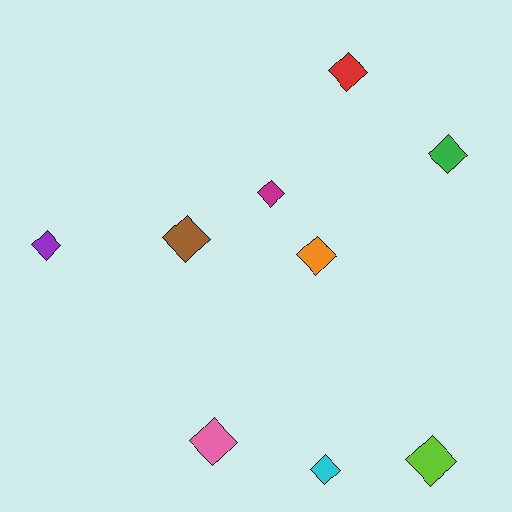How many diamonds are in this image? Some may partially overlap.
There are 9 diamonds.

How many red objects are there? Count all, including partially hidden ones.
There is 1 red object.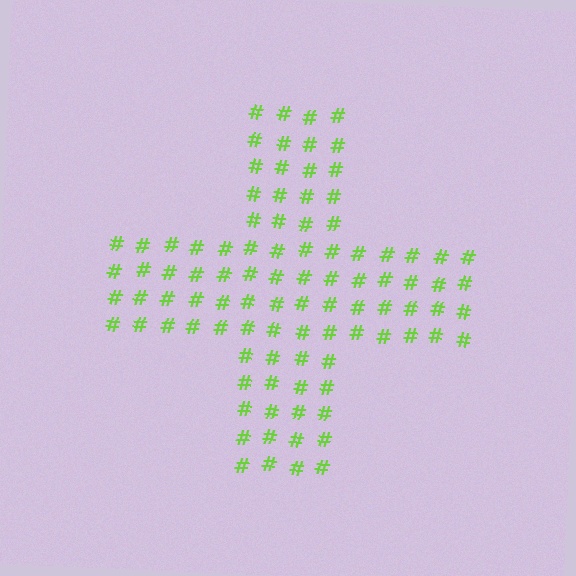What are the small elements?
The small elements are hash symbols.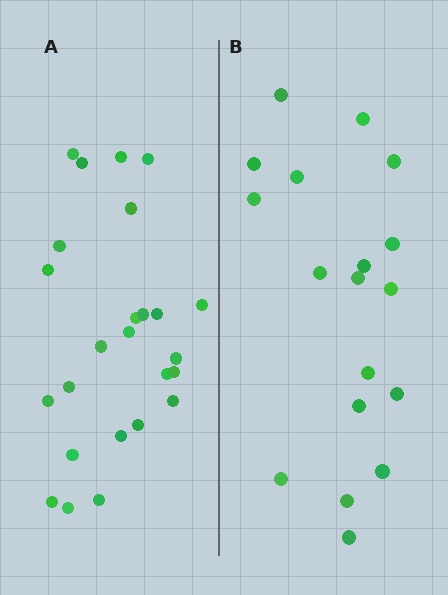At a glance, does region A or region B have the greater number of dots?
Region A (the left region) has more dots.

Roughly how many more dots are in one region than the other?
Region A has roughly 8 or so more dots than region B.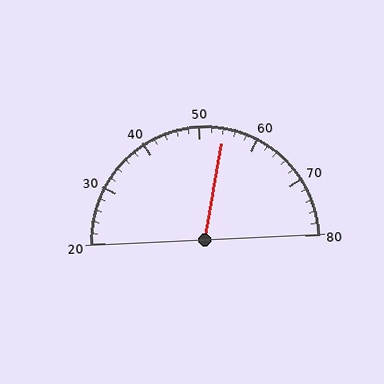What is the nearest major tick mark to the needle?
The nearest major tick mark is 50.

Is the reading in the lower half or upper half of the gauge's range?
The reading is in the upper half of the range (20 to 80).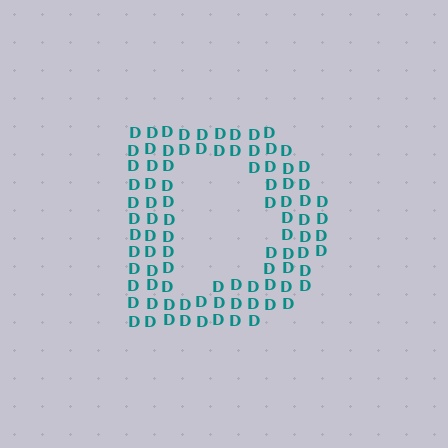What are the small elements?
The small elements are letter D's.